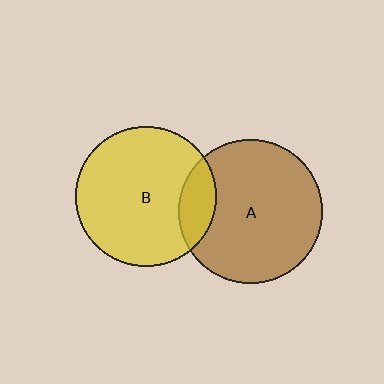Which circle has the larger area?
Circle A (brown).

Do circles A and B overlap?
Yes.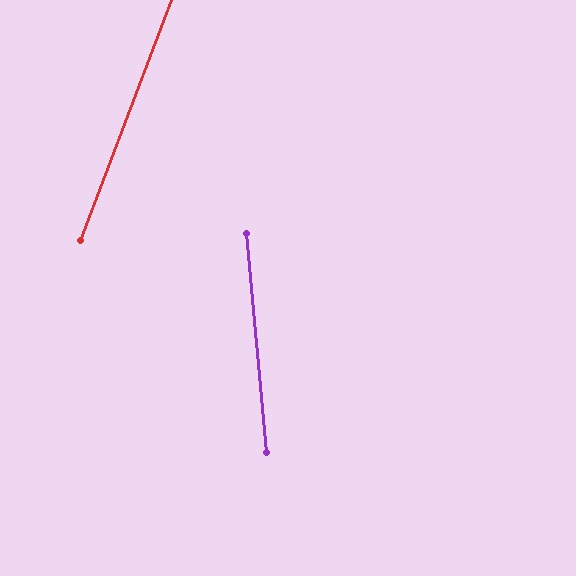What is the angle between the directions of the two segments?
Approximately 26 degrees.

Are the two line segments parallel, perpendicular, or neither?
Neither parallel nor perpendicular — they differ by about 26°.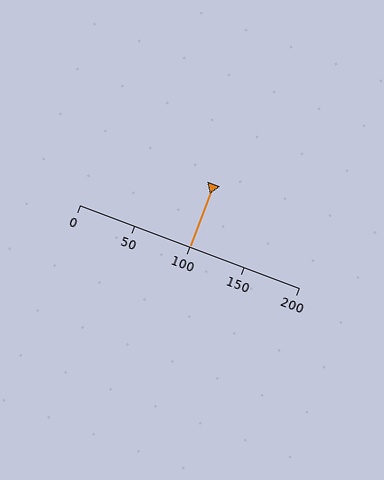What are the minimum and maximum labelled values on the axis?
The axis runs from 0 to 200.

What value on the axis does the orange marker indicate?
The marker indicates approximately 100.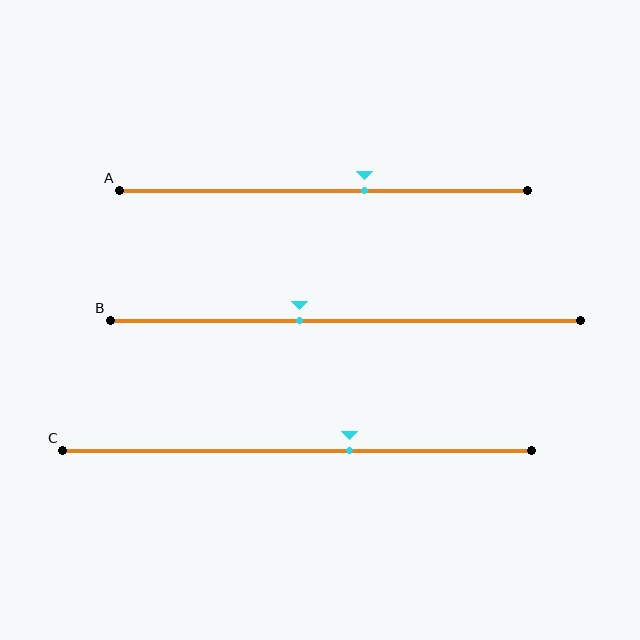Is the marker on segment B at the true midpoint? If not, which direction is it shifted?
No, the marker on segment B is shifted to the left by about 10% of the segment length.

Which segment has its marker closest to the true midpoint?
Segment B has its marker closest to the true midpoint.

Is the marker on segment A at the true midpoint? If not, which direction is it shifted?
No, the marker on segment A is shifted to the right by about 10% of the segment length.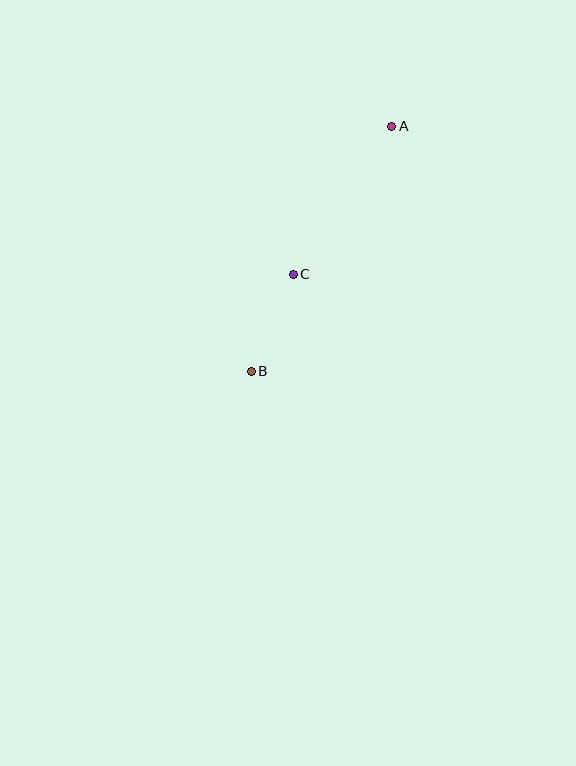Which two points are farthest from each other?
Points A and B are farthest from each other.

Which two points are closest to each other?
Points B and C are closest to each other.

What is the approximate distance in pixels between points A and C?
The distance between A and C is approximately 178 pixels.